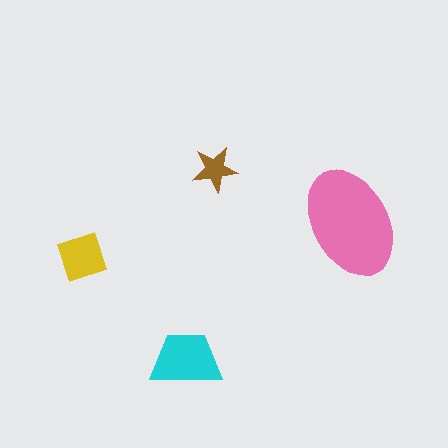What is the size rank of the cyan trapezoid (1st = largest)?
2nd.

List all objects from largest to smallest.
The pink ellipse, the cyan trapezoid, the yellow diamond, the brown star.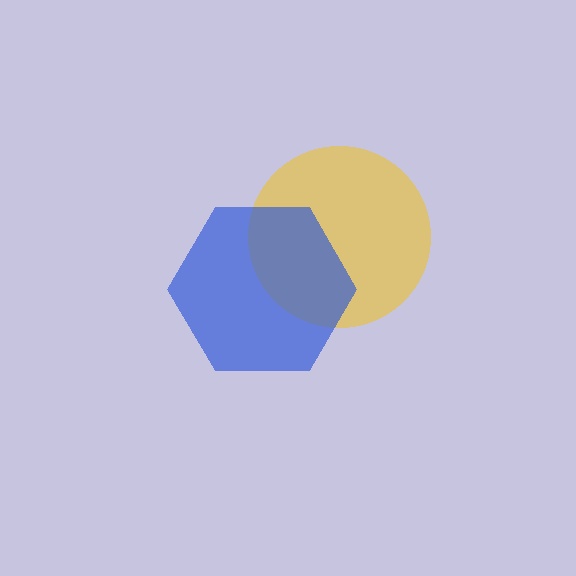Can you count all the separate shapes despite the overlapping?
Yes, there are 2 separate shapes.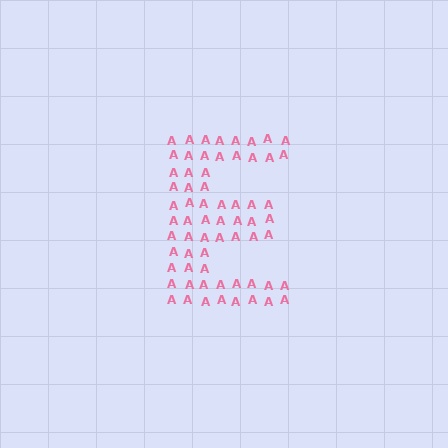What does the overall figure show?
The overall figure shows the letter E.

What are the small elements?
The small elements are letter A's.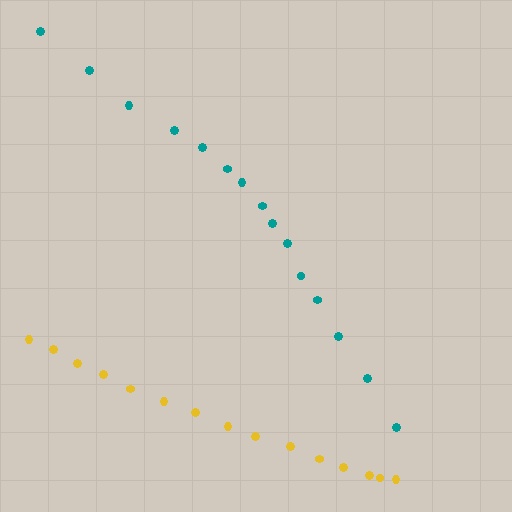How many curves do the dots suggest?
There are 2 distinct paths.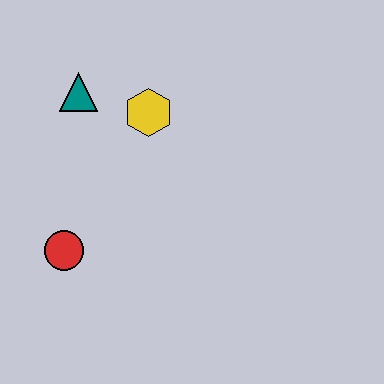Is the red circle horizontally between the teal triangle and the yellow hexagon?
No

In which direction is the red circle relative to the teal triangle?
The red circle is below the teal triangle.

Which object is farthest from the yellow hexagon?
The red circle is farthest from the yellow hexagon.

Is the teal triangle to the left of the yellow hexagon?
Yes